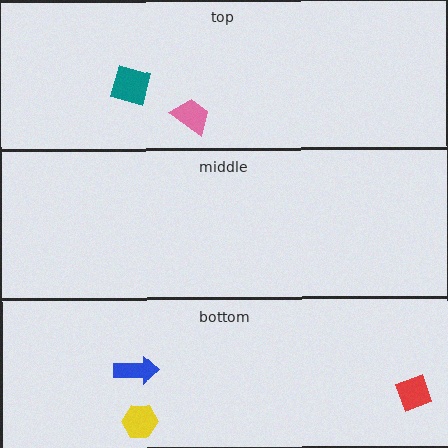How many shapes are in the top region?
2.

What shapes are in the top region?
The teal square, the pink trapezoid.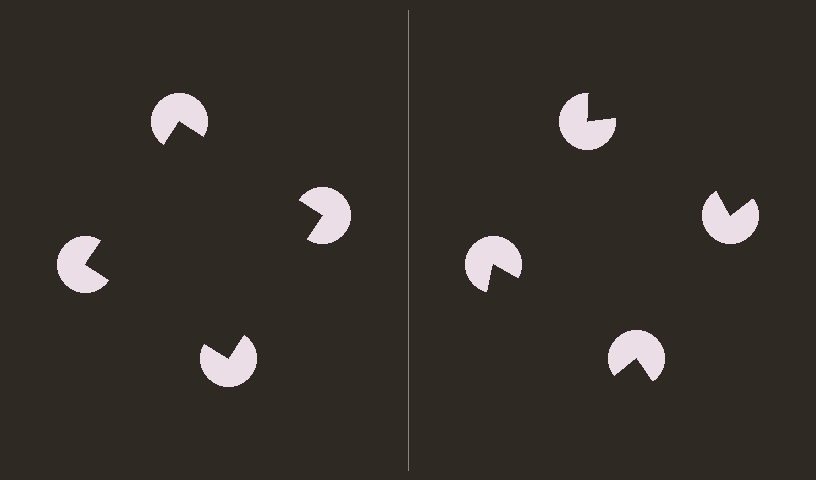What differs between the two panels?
The pac-man discs are positioned identically on both sides; only the wedge orientations differ. On the left they align to a square; on the right they are misaligned.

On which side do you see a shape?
An illusory square appears on the left side. On the right side the wedge cuts are rotated, so no coherent shape forms.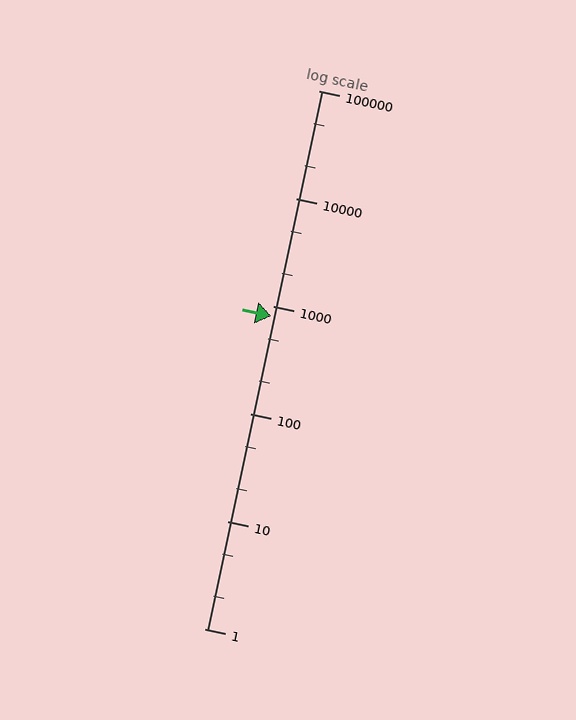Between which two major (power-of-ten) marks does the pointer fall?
The pointer is between 100 and 1000.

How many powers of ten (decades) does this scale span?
The scale spans 5 decades, from 1 to 100000.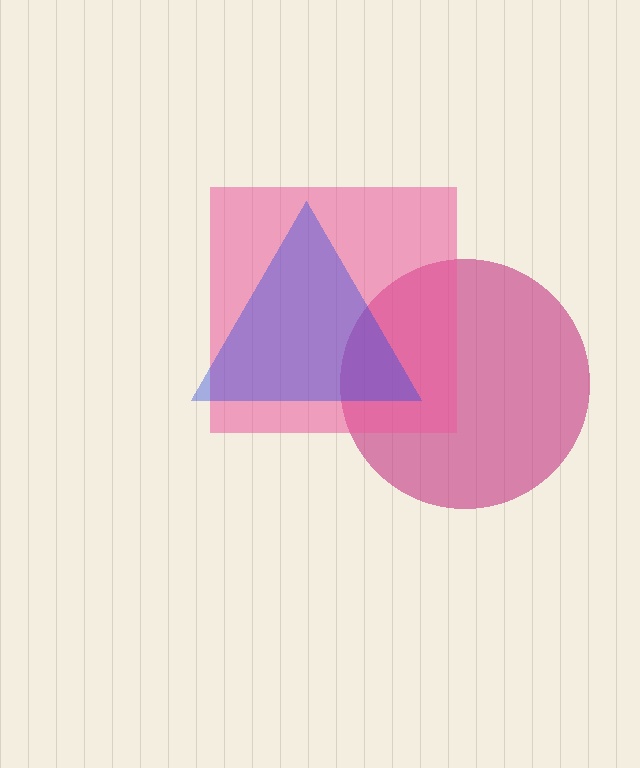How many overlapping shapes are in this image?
There are 3 overlapping shapes in the image.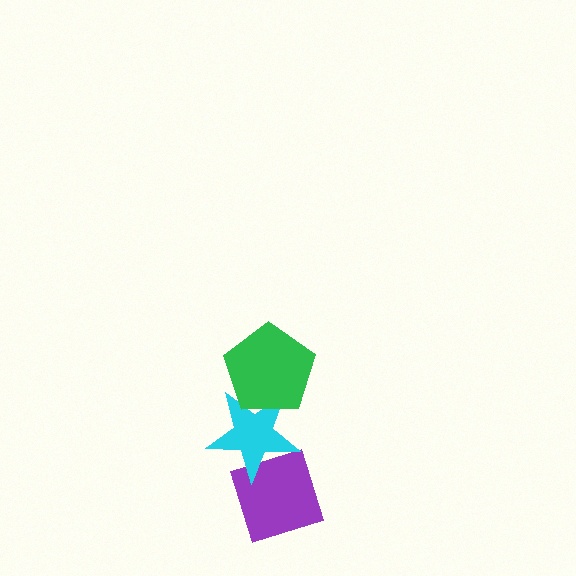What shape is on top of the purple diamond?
The cyan star is on top of the purple diamond.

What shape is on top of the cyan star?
The green pentagon is on top of the cyan star.